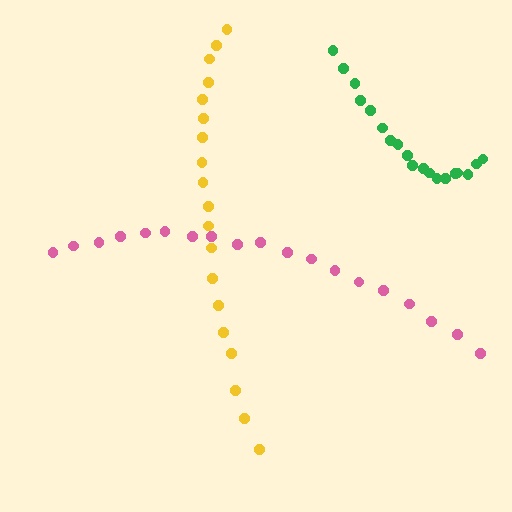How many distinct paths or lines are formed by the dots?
There are 3 distinct paths.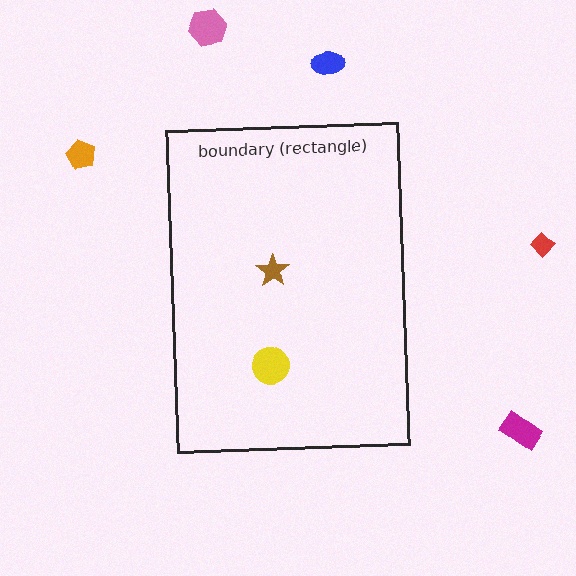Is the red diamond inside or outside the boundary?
Outside.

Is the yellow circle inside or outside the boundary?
Inside.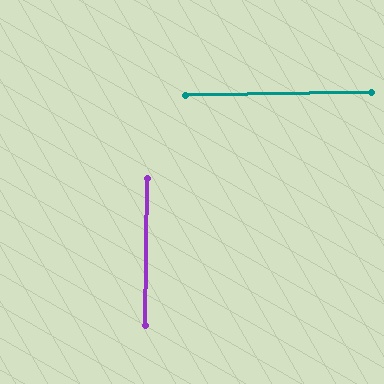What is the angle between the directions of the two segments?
Approximately 88 degrees.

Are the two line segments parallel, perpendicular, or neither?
Perpendicular — they meet at approximately 88°.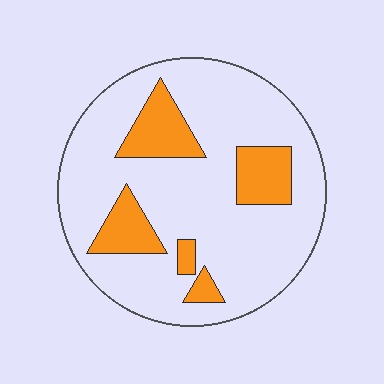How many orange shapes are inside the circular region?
5.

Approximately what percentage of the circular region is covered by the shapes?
Approximately 20%.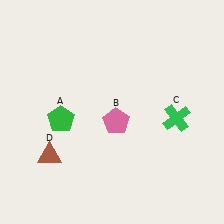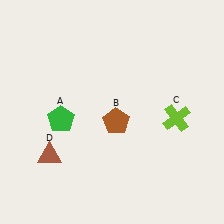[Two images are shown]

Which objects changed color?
B changed from pink to brown. C changed from green to lime.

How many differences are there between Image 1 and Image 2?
There are 2 differences between the two images.